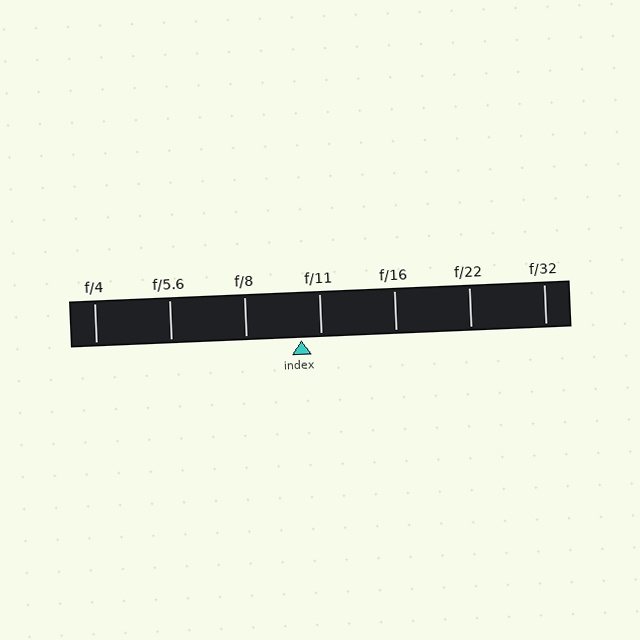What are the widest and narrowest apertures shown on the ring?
The widest aperture shown is f/4 and the narrowest is f/32.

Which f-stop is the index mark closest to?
The index mark is closest to f/11.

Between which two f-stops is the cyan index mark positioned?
The index mark is between f/8 and f/11.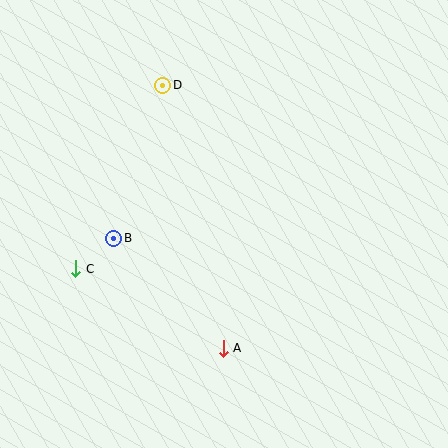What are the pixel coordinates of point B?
Point B is at (114, 238).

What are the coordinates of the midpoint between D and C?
The midpoint between D and C is at (119, 177).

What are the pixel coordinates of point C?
Point C is at (76, 269).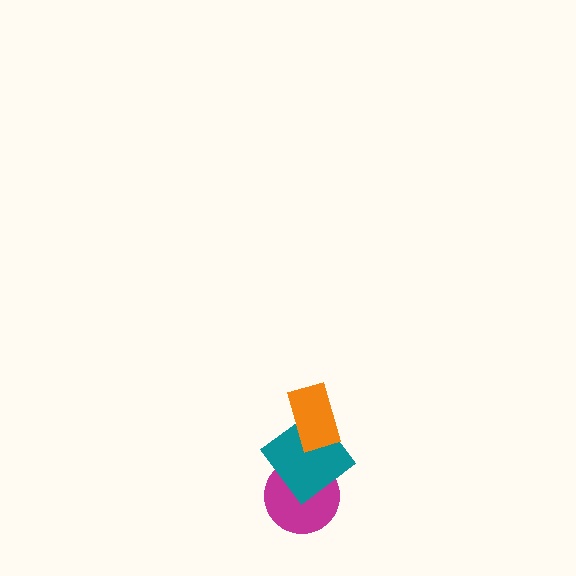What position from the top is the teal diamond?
The teal diamond is 2nd from the top.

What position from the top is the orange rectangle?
The orange rectangle is 1st from the top.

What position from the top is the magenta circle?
The magenta circle is 3rd from the top.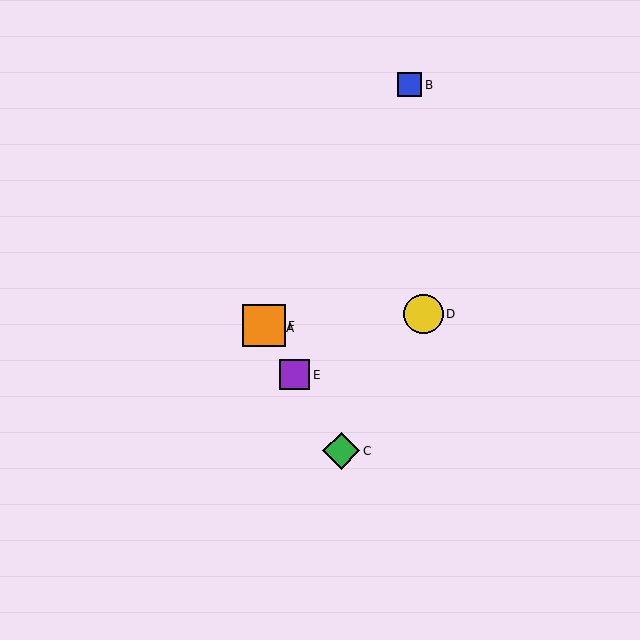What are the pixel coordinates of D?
Object D is at (423, 314).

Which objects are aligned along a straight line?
Objects A, C, E, F are aligned along a straight line.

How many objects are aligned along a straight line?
4 objects (A, C, E, F) are aligned along a straight line.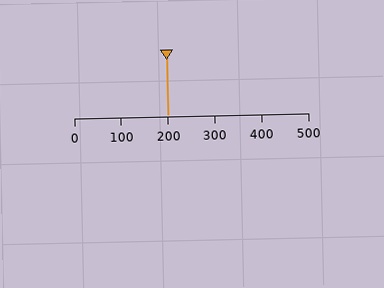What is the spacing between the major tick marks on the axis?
The major ticks are spaced 100 apart.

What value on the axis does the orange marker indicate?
The marker indicates approximately 200.